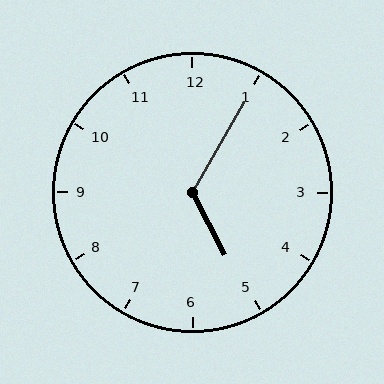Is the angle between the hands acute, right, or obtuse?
It is obtuse.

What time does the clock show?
5:05.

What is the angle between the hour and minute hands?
Approximately 122 degrees.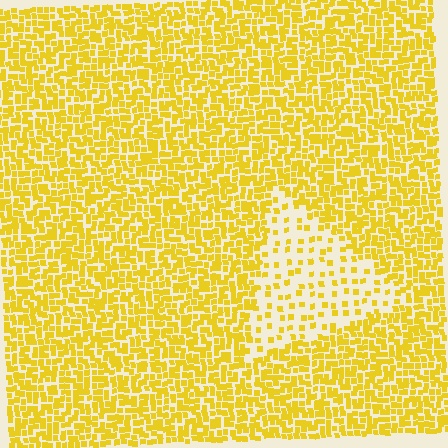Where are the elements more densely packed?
The elements are more densely packed outside the triangle boundary.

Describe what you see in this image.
The image contains small yellow elements arranged at two different densities. A triangle-shaped region is visible where the elements are less densely packed than the surrounding area.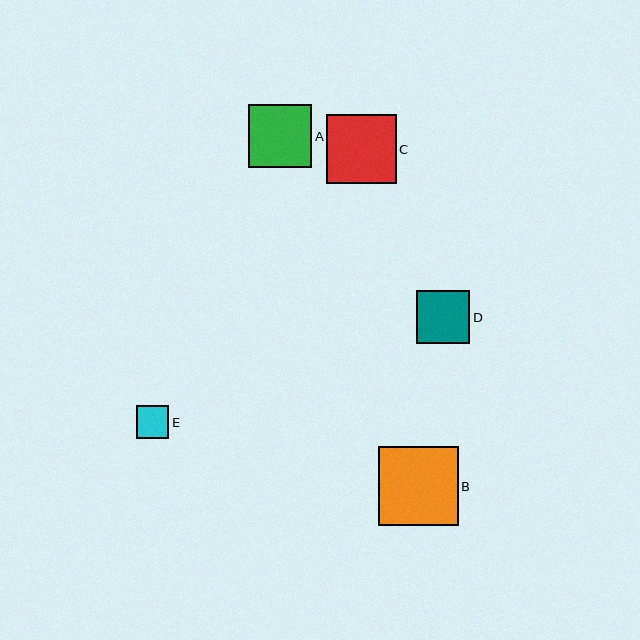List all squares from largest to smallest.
From largest to smallest: B, C, A, D, E.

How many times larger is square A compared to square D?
Square A is approximately 1.2 times the size of square D.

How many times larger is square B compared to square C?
Square B is approximately 1.1 times the size of square C.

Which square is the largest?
Square B is the largest with a size of approximately 79 pixels.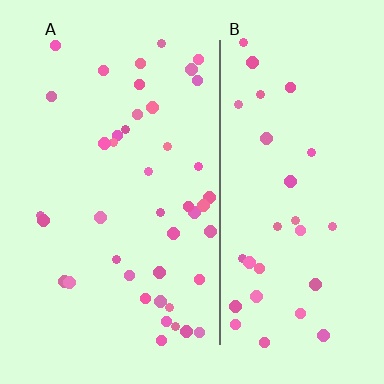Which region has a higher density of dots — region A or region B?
A (the left).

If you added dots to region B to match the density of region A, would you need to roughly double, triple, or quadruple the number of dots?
Approximately double.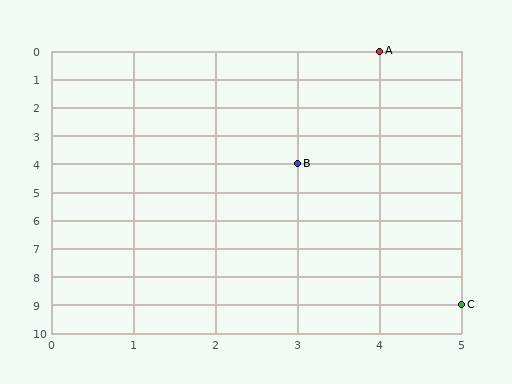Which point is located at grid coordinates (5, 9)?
Point C is at (5, 9).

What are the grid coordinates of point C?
Point C is at grid coordinates (5, 9).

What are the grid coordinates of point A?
Point A is at grid coordinates (4, 0).